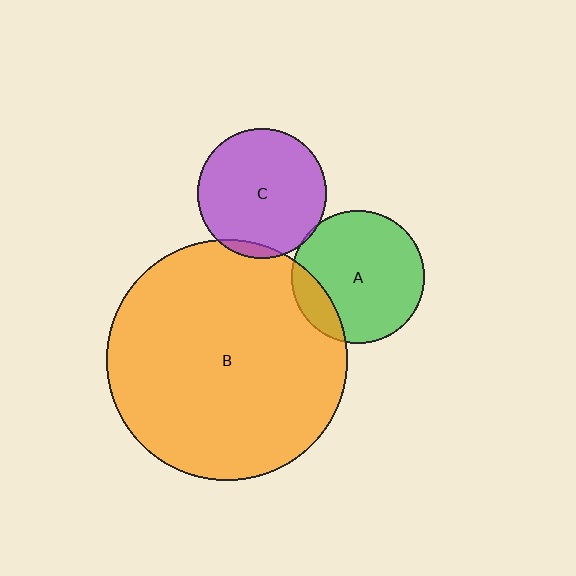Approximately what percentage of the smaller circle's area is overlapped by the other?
Approximately 5%.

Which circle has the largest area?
Circle B (orange).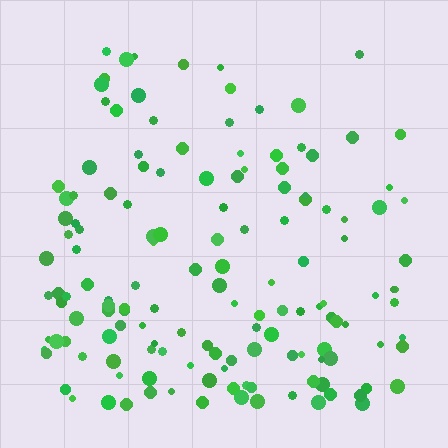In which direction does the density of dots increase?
From top to bottom, with the bottom side densest.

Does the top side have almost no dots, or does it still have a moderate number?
Still a moderate number, just noticeably fewer than the bottom.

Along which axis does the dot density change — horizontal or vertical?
Vertical.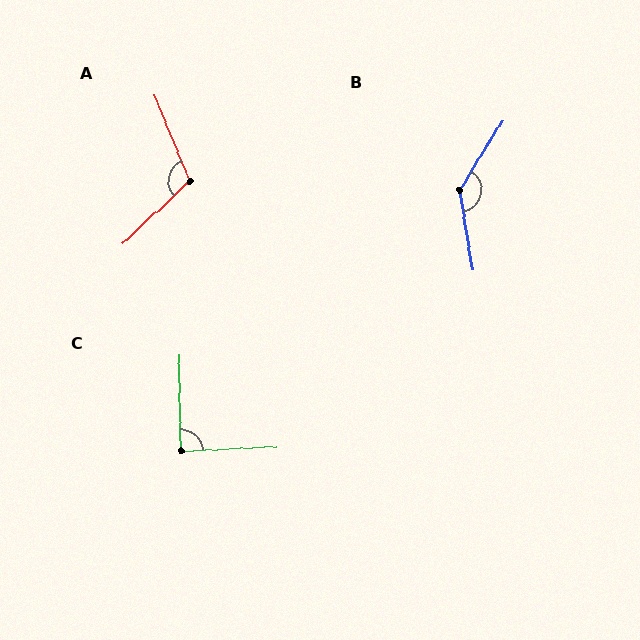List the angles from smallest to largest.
C (88°), A (111°), B (139°).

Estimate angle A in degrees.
Approximately 111 degrees.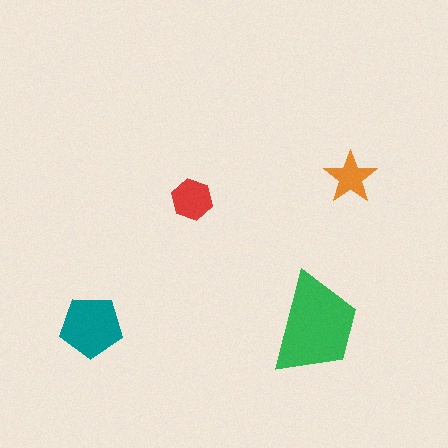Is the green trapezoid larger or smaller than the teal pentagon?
Larger.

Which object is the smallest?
The orange star.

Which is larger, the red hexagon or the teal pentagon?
The teal pentagon.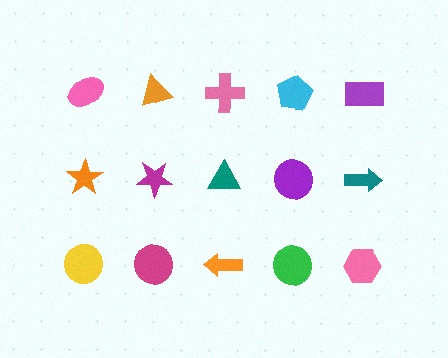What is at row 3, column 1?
A yellow circle.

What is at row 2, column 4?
A purple circle.